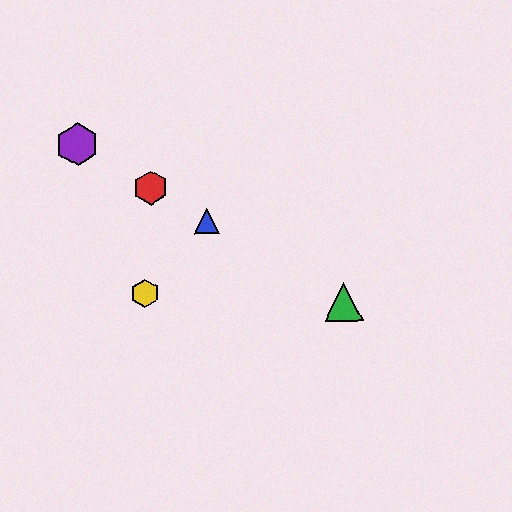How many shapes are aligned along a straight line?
4 shapes (the red hexagon, the blue triangle, the green triangle, the purple hexagon) are aligned along a straight line.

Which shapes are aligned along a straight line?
The red hexagon, the blue triangle, the green triangle, the purple hexagon are aligned along a straight line.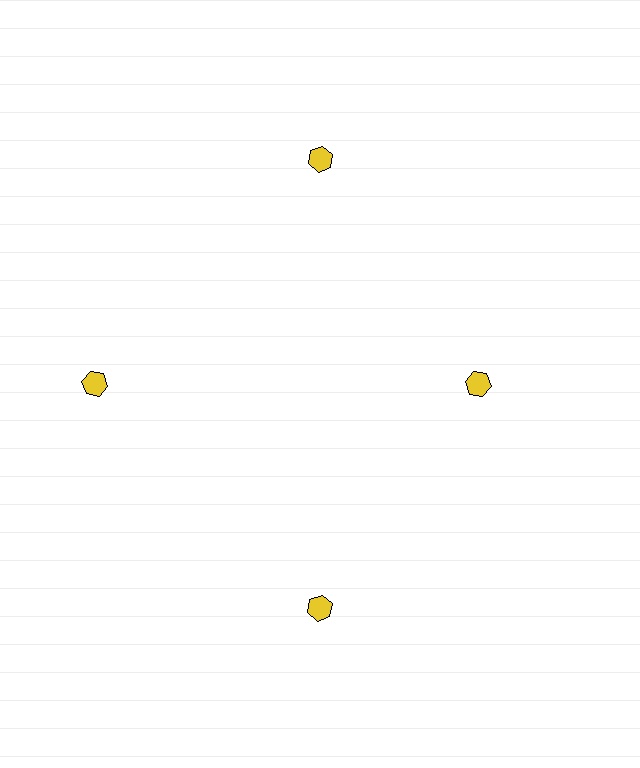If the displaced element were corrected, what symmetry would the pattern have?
It would have 4-fold rotational symmetry — the pattern would map onto itself every 90 degrees.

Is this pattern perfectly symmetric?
No. The 4 yellow hexagons are arranged in a ring, but one element near the 3 o'clock position is pulled inward toward the center, breaking the 4-fold rotational symmetry.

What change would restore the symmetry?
The symmetry would be restored by moving it outward, back onto the ring so that all 4 hexagons sit at equal angles and equal distance from the center.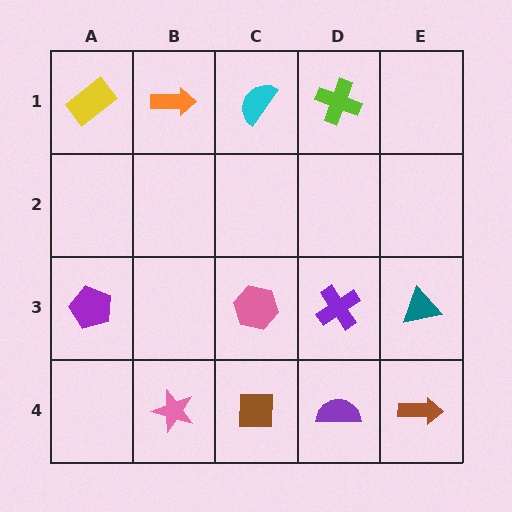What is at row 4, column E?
A brown arrow.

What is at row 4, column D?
A purple semicircle.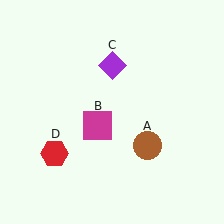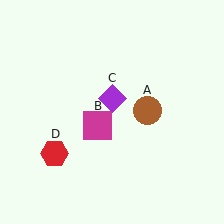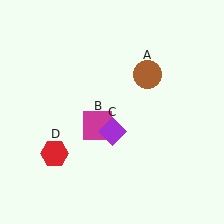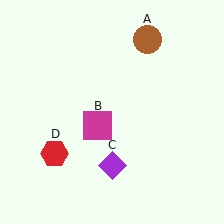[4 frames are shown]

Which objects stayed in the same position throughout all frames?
Magenta square (object B) and red hexagon (object D) remained stationary.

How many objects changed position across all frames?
2 objects changed position: brown circle (object A), purple diamond (object C).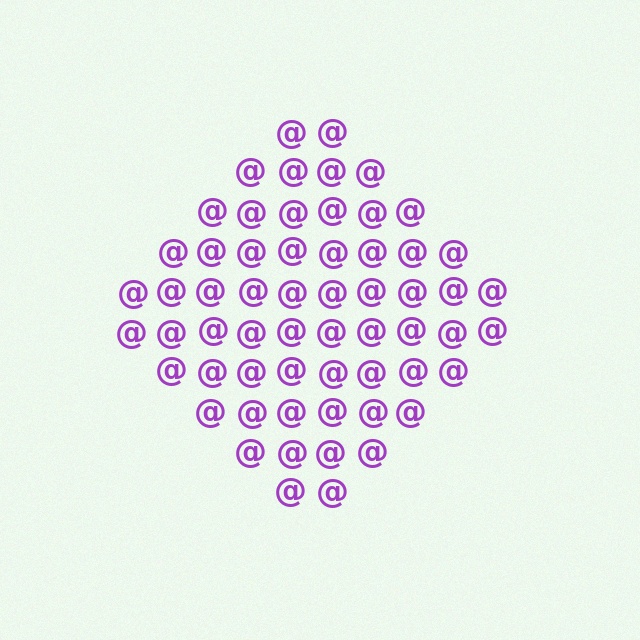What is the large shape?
The large shape is a diamond.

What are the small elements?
The small elements are at signs.